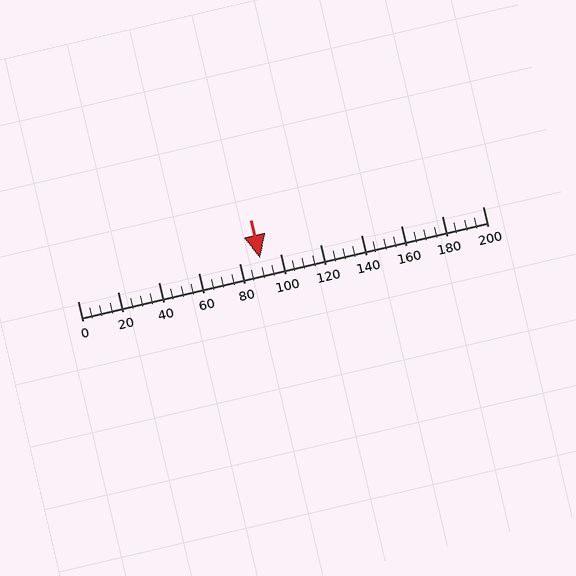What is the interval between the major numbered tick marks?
The major tick marks are spaced 20 units apart.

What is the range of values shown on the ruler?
The ruler shows values from 0 to 200.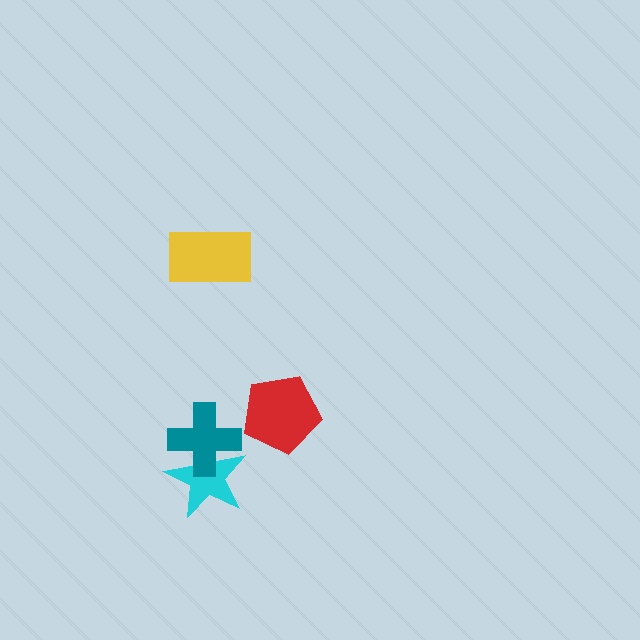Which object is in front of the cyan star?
The teal cross is in front of the cyan star.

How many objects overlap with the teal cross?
1 object overlaps with the teal cross.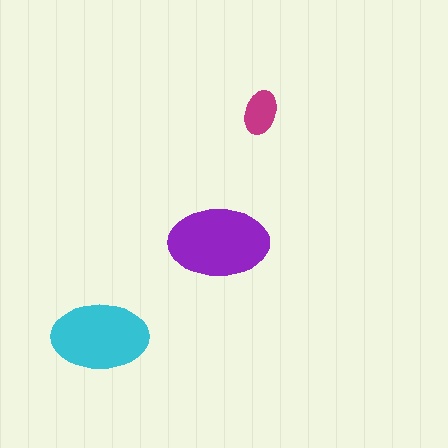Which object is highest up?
The magenta ellipse is topmost.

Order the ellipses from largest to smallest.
the purple one, the cyan one, the magenta one.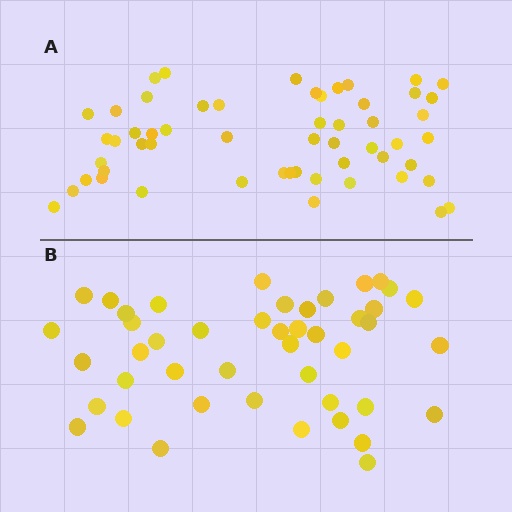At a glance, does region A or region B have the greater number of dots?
Region A (the top region) has more dots.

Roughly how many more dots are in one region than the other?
Region A has roughly 10 or so more dots than region B.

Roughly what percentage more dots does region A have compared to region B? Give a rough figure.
About 20% more.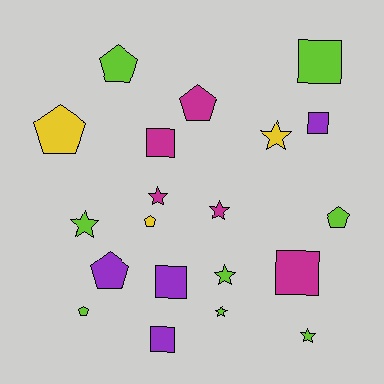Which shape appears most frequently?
Pentagon, with 7 objects.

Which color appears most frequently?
Lime, with 8 objects.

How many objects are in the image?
There are 20 objects.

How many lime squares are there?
There is 1 lime square.